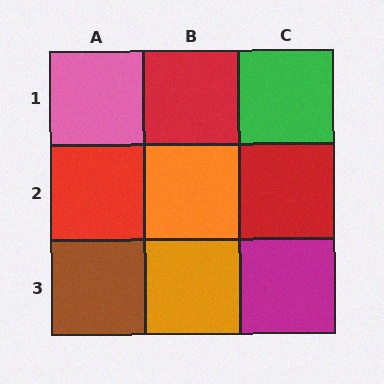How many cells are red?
3 cells are red.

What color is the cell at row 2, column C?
Red.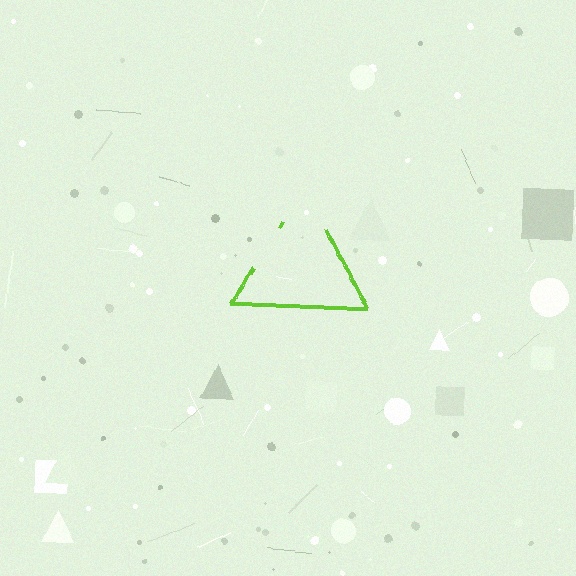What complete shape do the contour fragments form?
The contour fragments form a triangle.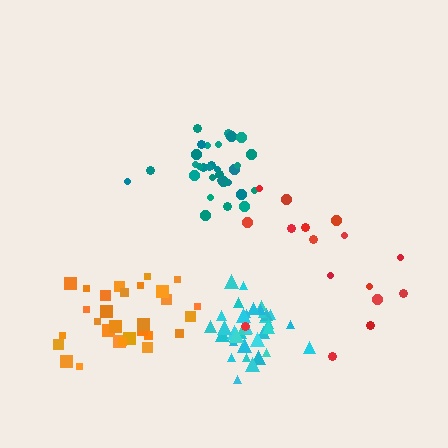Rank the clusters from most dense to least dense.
cyan, teal, orange, red.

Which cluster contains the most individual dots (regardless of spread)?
Cyan (35).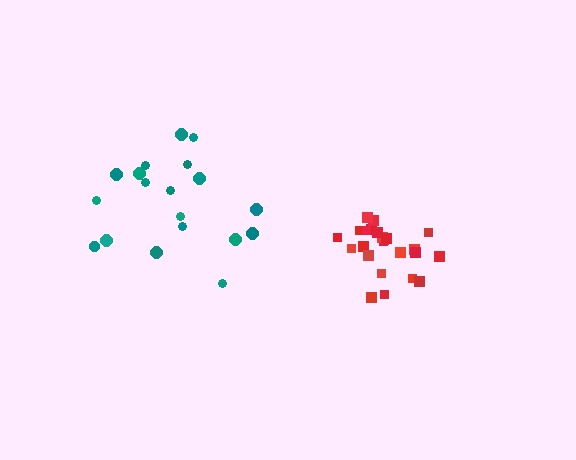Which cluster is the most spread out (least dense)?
Teal.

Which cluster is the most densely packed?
Red.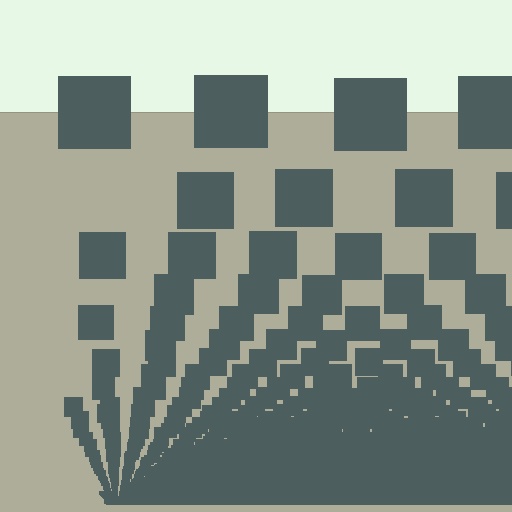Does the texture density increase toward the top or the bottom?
Density increases toward the bottom.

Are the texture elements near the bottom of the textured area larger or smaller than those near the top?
Smaller. The gradient is inverted — elements near the bottom are smaller and denser.